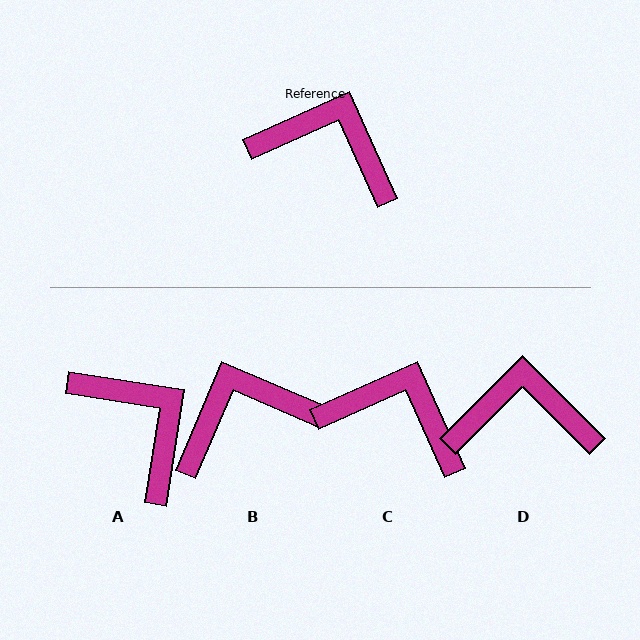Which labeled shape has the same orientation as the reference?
C.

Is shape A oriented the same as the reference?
No, it is off by about 33 degrees.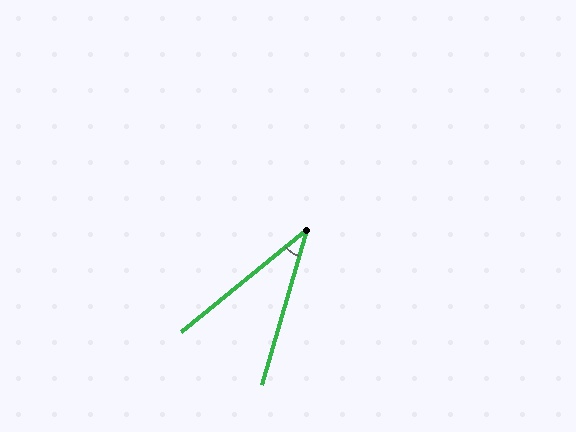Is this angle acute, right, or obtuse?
It is acute.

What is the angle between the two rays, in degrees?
Approximately 35 degrees.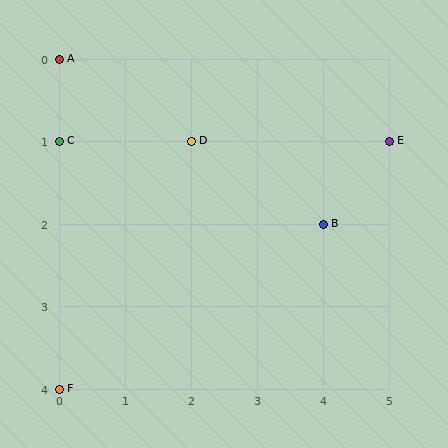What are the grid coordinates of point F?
Point F is at grid coordinates (0, 4).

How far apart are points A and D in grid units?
Points A and D are 2 columns and 1 row apart (about 2.2 grid units diagonally).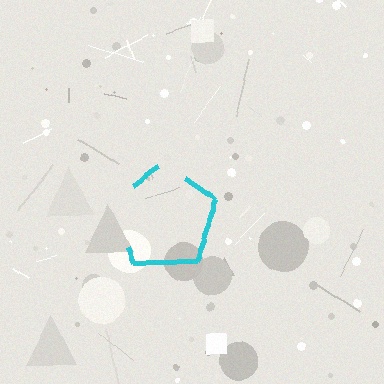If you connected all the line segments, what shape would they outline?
They would outline a pentagon.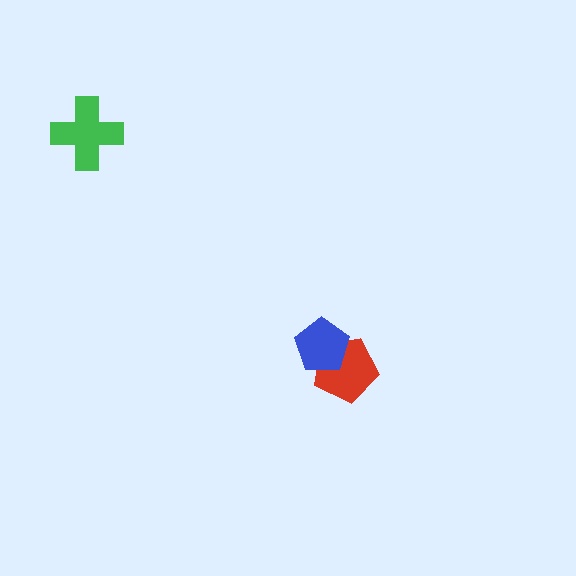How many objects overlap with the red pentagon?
1 object overlaps with the red pentagon.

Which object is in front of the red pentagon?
The blue pentagon is in front of the red pentagon.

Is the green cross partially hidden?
No, no other shape covers it.